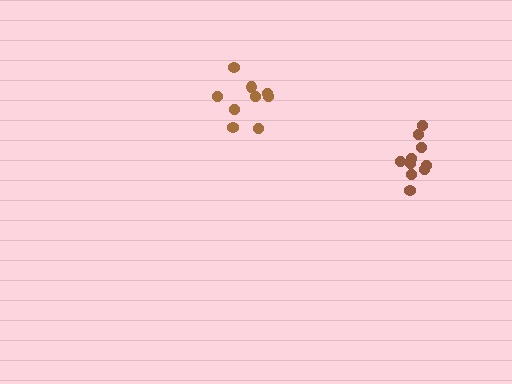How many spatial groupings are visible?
There are 2 spatial groupings.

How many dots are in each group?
Group 1: 9 dots, Group 2: 10 dots (19 total).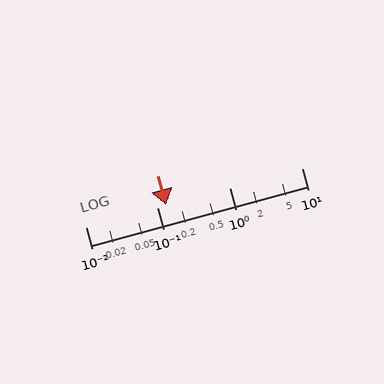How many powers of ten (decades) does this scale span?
The scale spans 3 decades, from 0.01 to 10.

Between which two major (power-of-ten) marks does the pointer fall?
The pointer is between 0.1 and 1.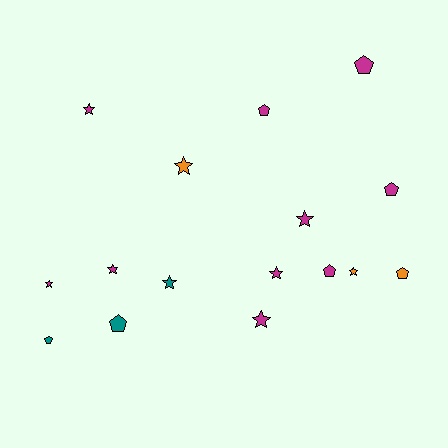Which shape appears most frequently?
Star, with 9 objects.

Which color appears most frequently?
Magenta, with 10 objects.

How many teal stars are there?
There is 1 teal star.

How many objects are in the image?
There are 16 objects.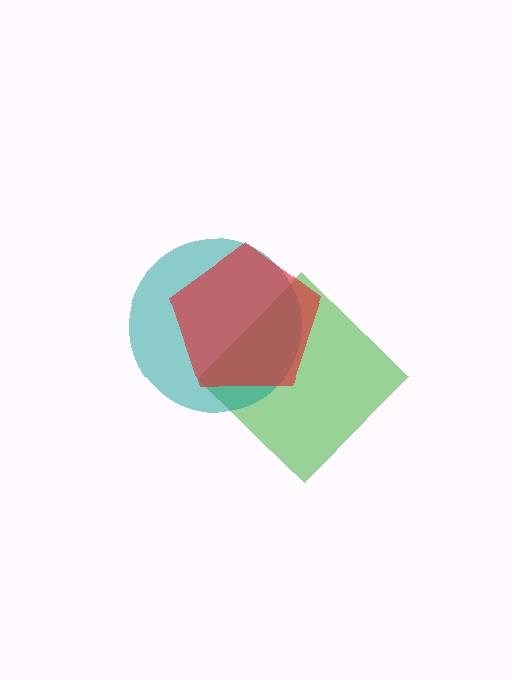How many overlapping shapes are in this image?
There are 3 overlapping shapes in the image.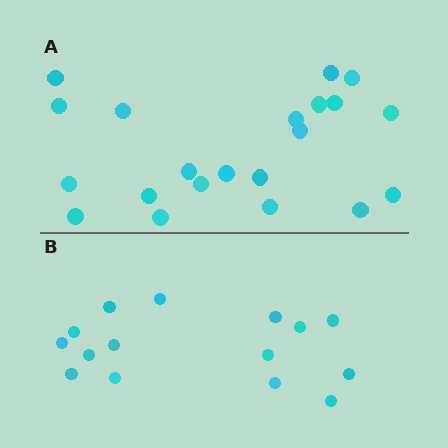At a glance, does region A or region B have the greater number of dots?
Region A (the top region) has more dots.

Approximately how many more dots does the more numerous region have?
Region A has about 6 more dots than region B.